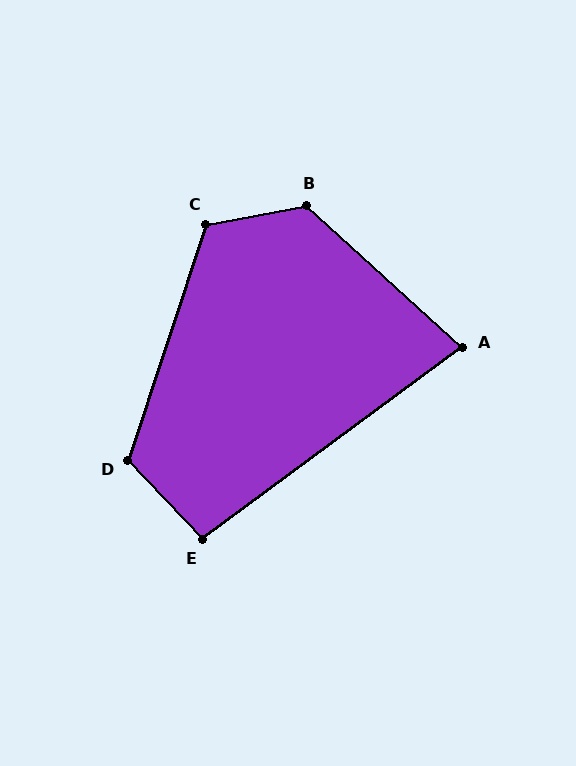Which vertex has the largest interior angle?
B, at approximately 127 degrees.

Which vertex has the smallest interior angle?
A, at approximately 79 degrees.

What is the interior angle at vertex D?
Approximately 118 degrees (obtuse).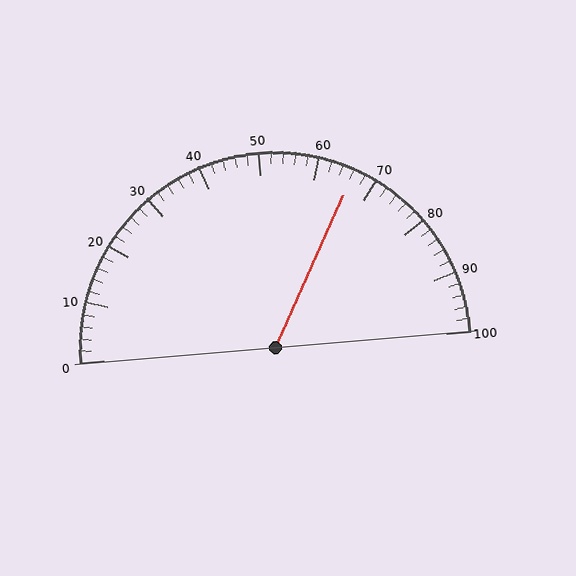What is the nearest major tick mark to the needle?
The nearest major tick mark is 70.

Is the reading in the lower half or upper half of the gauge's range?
The reading is in the upper half of the range (0 to 100).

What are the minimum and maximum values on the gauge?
The gauge ranges from 0 to 100.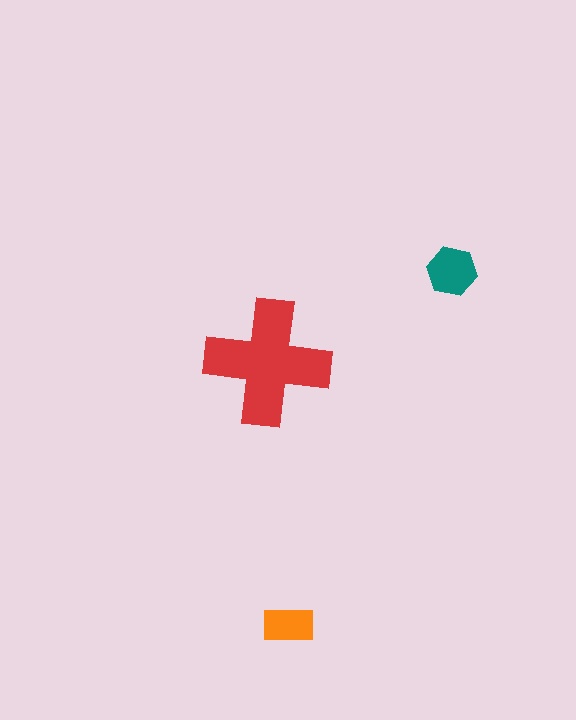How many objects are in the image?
There are 3 objects in the image.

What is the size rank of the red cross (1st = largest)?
1st.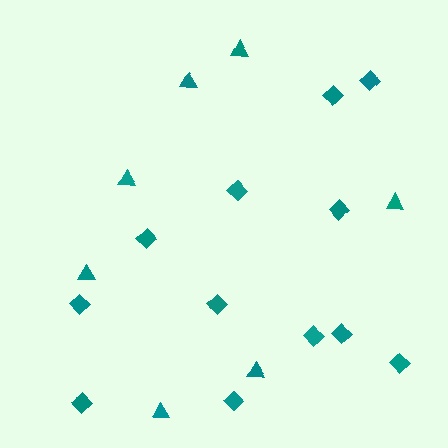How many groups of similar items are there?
There are 2 groups: one group of diamonds (12) and one group of triangles (7).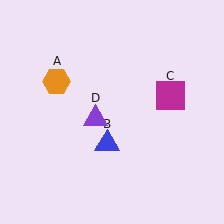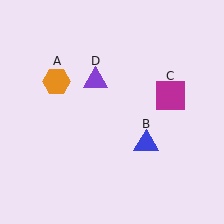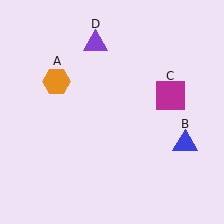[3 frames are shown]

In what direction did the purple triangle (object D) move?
The purple triangle (object D) moved up.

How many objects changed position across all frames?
2 objects changed position: blue triangle (object B), purple triangle (object D).